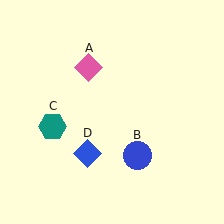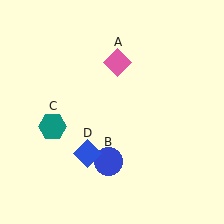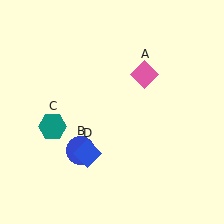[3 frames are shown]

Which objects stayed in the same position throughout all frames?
Teal hexagon (object C) and blue diamond (object D) remained stationary.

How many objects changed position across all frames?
2 objects changed position: pink diamond (object A), blue circle (object B).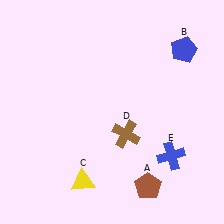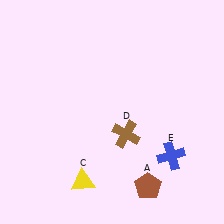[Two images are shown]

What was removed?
The blue pentagon (B) was removed in Image 2.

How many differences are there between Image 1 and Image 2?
There is 1 difference between the two images.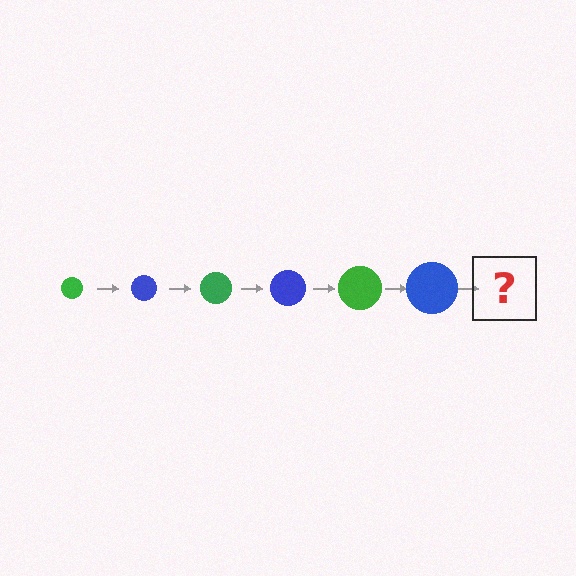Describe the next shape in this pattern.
It should be a green circle, larger than the previous one.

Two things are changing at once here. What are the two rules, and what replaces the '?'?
The two rules are that the circle grows larger each step and the color cycles through green and blue. The '?' should be a green circle, larger than the previous one.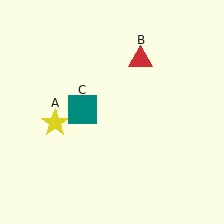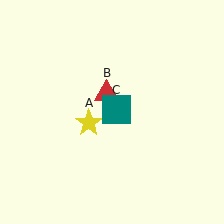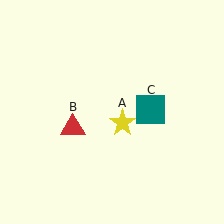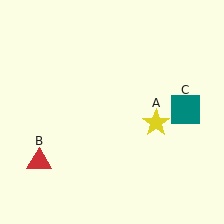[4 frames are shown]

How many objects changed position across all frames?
3 objects changed position: yellow star (object A), red triangle (object B), teal square (object C).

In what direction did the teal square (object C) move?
The teal square (object C) moved right.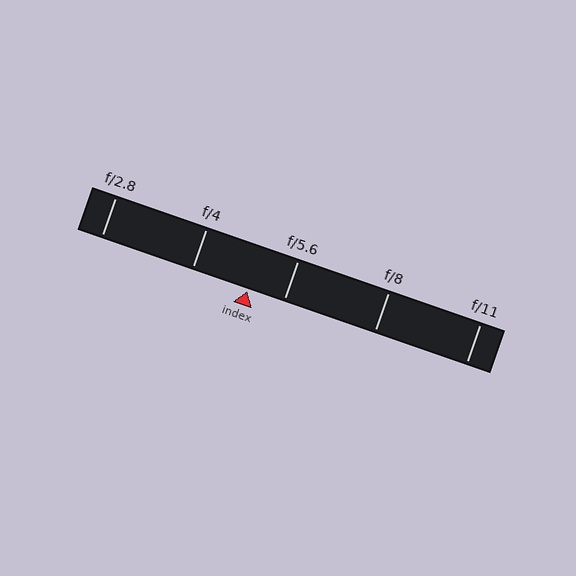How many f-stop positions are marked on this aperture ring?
There are 5 f-stop positions marked.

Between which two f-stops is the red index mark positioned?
The index mark is between f/4 and f/5.6.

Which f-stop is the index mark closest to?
The index mark is closest to f/5.6.